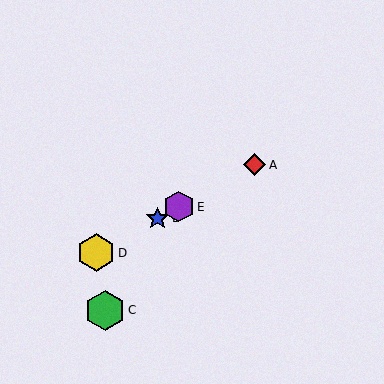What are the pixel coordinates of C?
Object C is at (105, 310).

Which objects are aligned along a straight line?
Objects A, B, D, E are aligned along a straight line.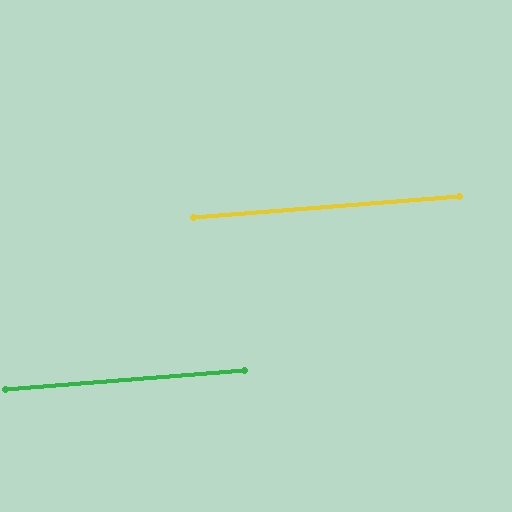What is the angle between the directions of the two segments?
Approximately 0 degrees.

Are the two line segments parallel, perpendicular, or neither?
Parallel — their directions differ by only 0.1°.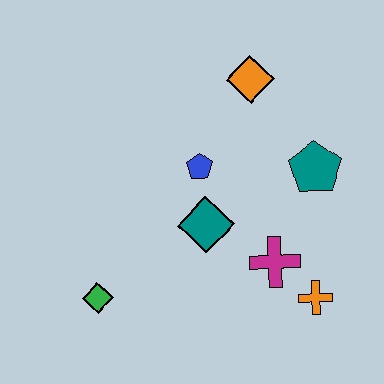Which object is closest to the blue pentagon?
The teal diamond is closest to the blue pentagon.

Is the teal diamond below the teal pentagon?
Yes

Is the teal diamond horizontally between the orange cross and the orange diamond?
No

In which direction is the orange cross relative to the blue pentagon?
The orange cross is below the blue pentagon.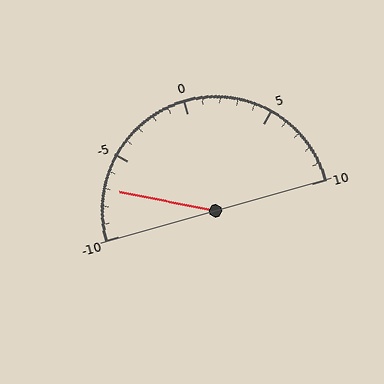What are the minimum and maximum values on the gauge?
The gauge ranges from -10 to 10.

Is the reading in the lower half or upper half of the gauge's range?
The reading is in the lower half of the range (-10 to 10).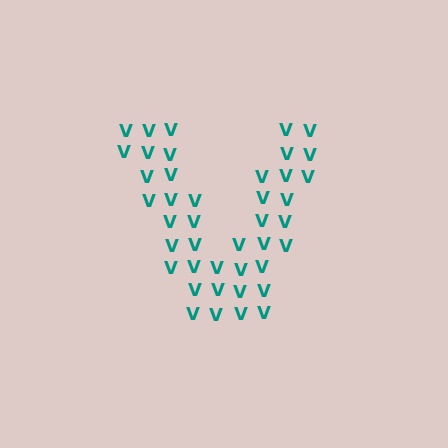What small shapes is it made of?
It is made of small letter V's.